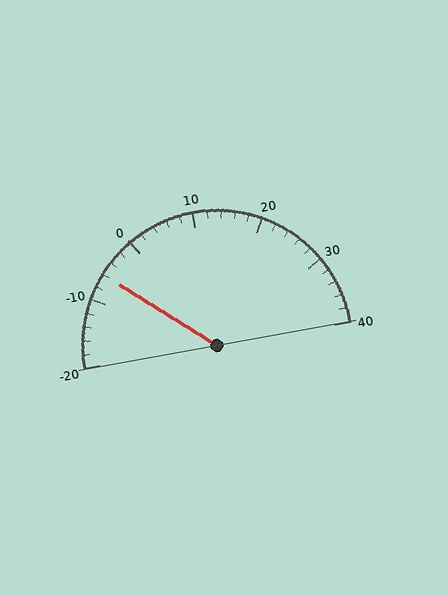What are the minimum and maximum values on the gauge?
The gauge ranges from -20 to 40.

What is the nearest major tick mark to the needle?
The nearest major tick mark is -10.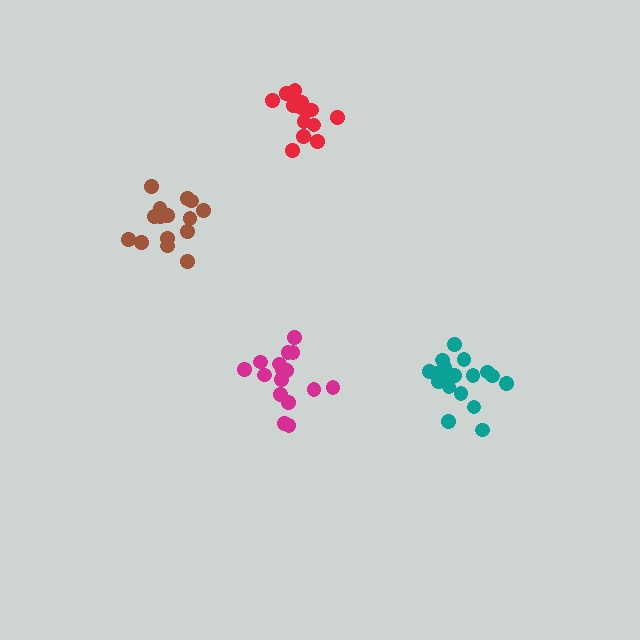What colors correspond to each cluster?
The clusters are colored: teal, brown, magenta, red.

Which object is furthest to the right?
The teal cluster is rightmost.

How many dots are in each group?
Group 1: 18 dots, Group 2: 15 dots, Group 3: 16 dots, Group 4: 13 dots (62 total).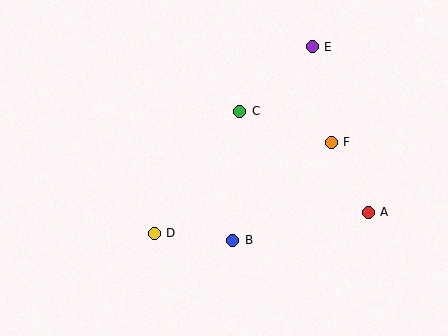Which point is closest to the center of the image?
Point C at (240, 111) is closest to the center.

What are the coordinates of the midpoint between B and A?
The midpoint between B and A is at (300, 226).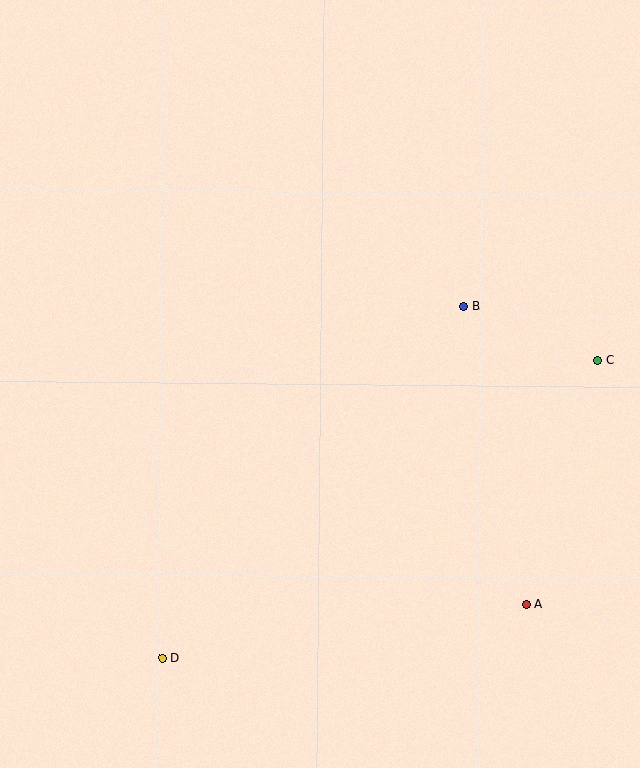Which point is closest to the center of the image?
Point B at (464, 307) is closest to the center.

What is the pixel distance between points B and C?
The distance between B and C is 145 pixels.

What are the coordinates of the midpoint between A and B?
The midpoint between A and B is at (495, 456).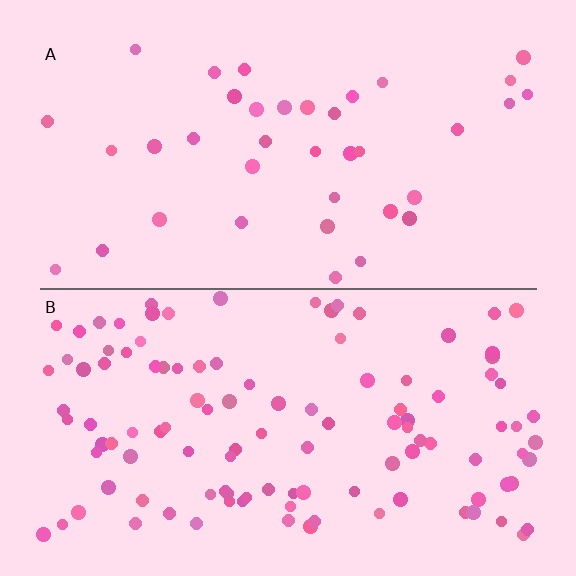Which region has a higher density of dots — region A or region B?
B (the bottom).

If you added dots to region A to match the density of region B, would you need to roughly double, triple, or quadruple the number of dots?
Approximately triple.